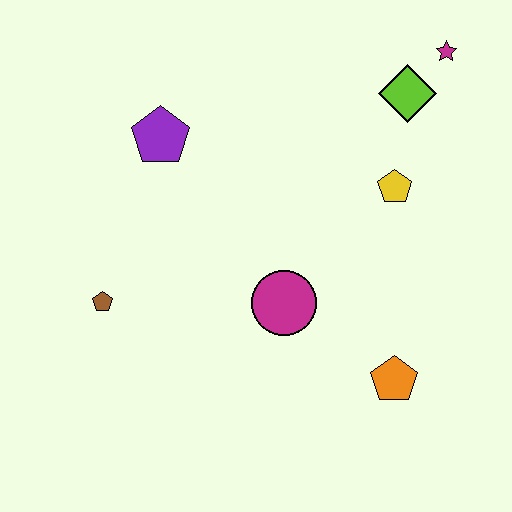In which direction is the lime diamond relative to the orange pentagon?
The lime diamond is above the orange pentagon.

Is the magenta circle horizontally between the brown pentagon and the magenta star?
Yes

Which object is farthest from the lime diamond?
The brown pentagon is farthest from the lime diamond.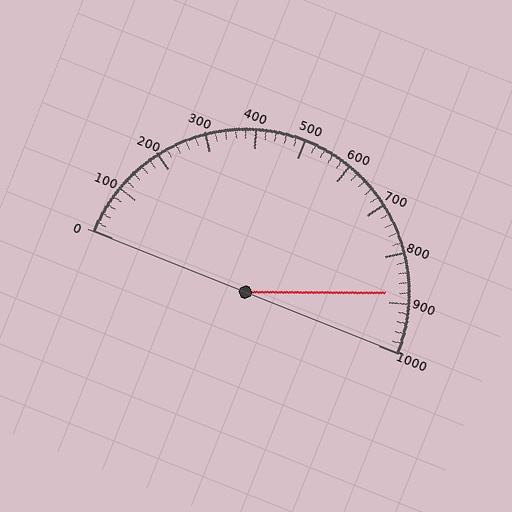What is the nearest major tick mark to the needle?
The nearest major tick mark is 900.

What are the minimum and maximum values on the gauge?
The gauge ranges from 0 to 1000.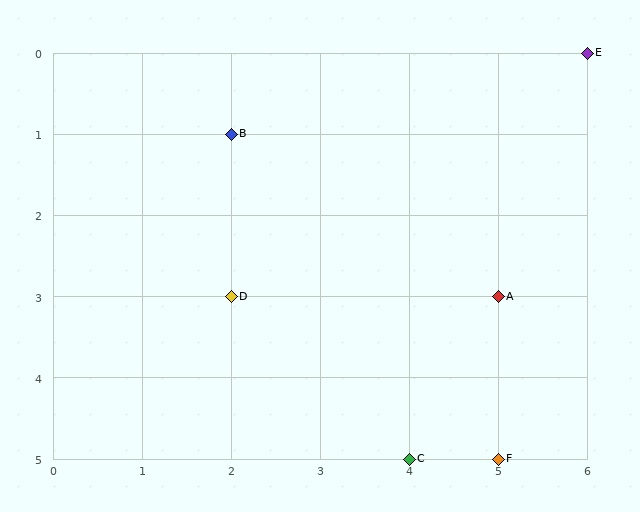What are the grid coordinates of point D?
Point D is at grid coordinates (2, 3).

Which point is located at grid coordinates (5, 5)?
Point F is at (5, 5).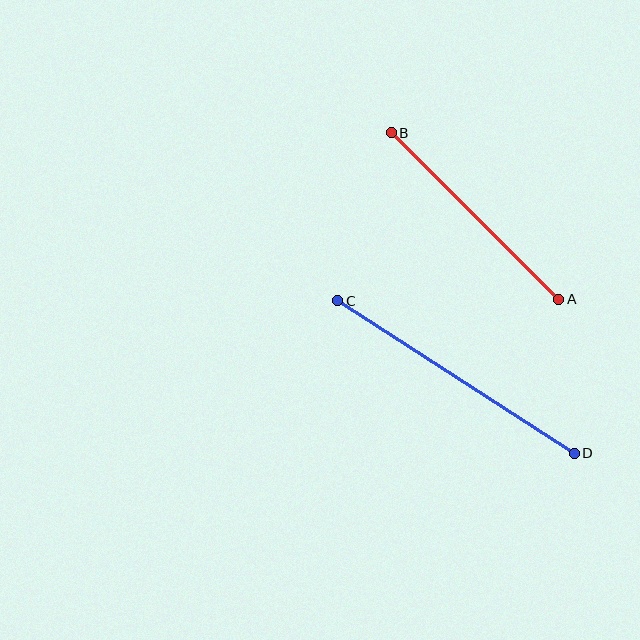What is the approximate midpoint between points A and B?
The midpoint is at approximately (475, 216) pixels.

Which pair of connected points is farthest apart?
Points C and D are farthest apart.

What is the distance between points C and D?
The distance is approximately 281 pixels.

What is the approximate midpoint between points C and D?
The midpoint is at approximately (456, 377) pixels.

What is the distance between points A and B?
The distance is approximately 236 pixels.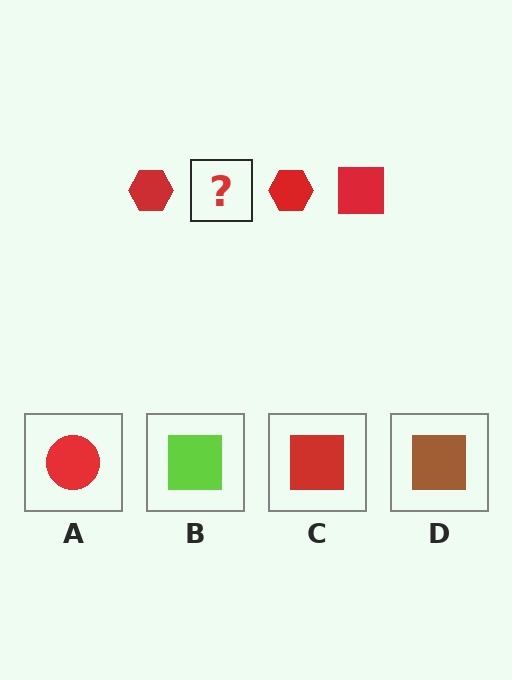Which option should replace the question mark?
Option C.